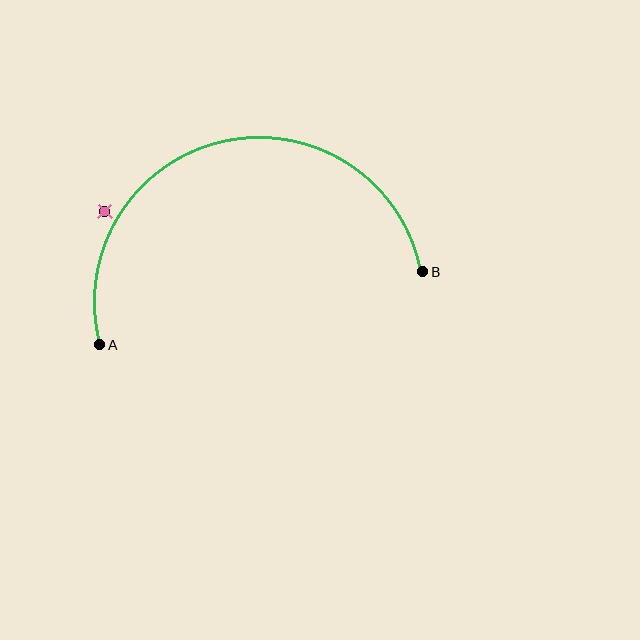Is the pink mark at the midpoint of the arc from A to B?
No — the pink mark does not lie on the arc at all. It sits slightly outside the curve.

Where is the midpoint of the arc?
The arc midpoint is the point on the curve farthest from the straight line joining A and B. It sits above that line.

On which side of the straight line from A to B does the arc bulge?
The arc bulges above the straight line connecting A and B.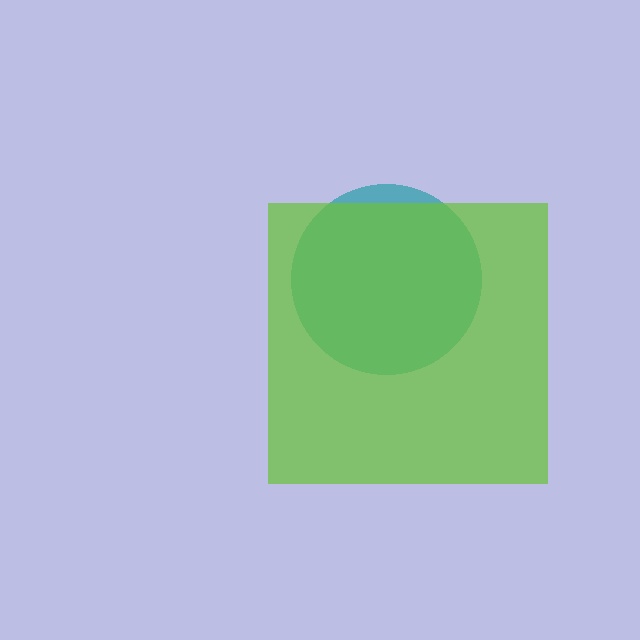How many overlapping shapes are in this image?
There are 2 overlapping shapes in the image.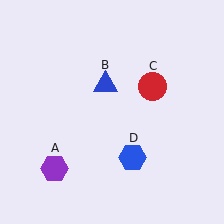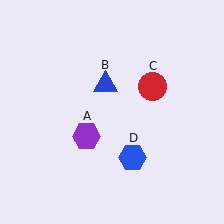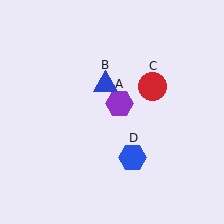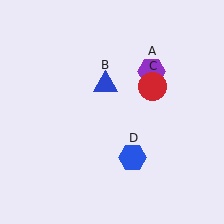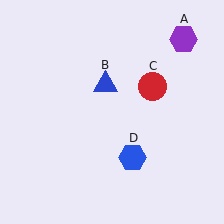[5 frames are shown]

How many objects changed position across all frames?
1 object changed position: purple hexagon (object A).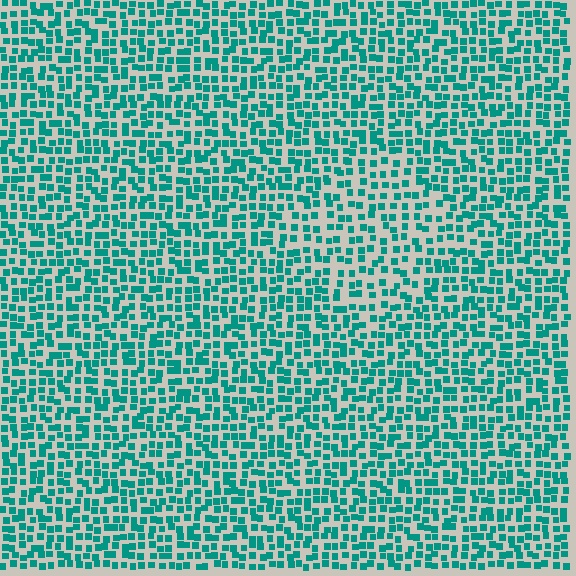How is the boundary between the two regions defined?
The boundary is defined by a change in element density (approximately 1.5x ratio). All elements are the same color, size, and shape.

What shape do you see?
I see a diamond.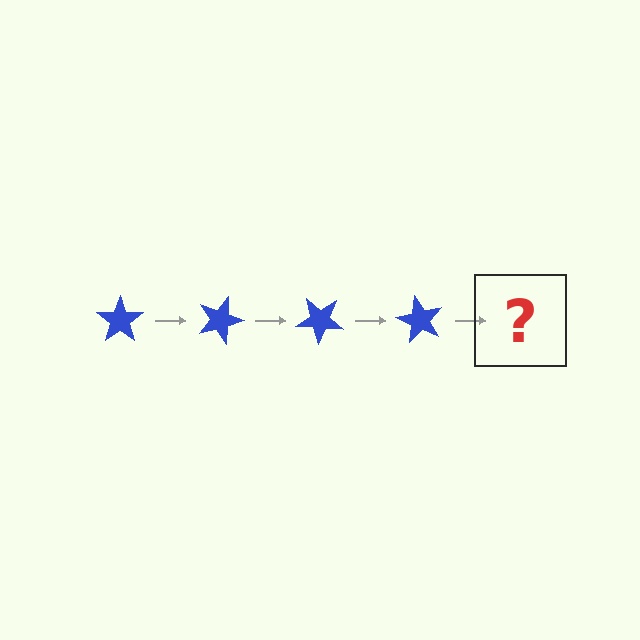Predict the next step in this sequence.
The next step is a blue star rotated 80 degrees.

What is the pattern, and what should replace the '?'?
The pattern is that the star rotates 20 degrees each step. The '?' should be a blue star rotated 80 degrees.